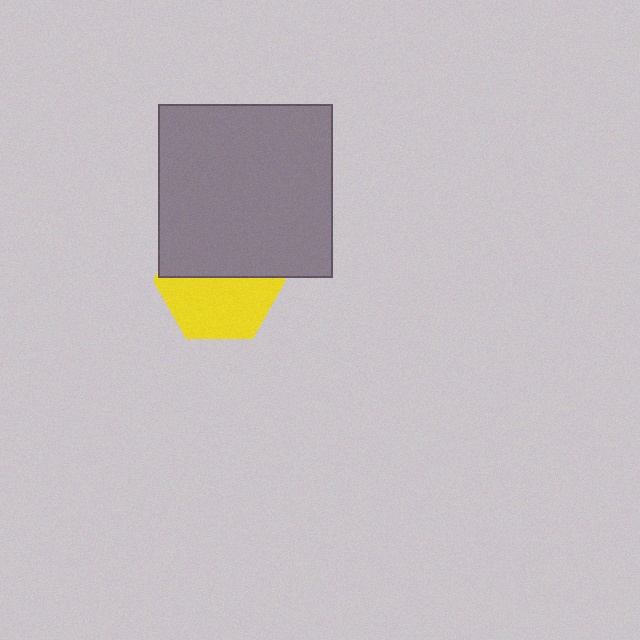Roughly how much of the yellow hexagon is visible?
About half of it is visible (roughly 54%).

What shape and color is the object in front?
The object in front is a gray square.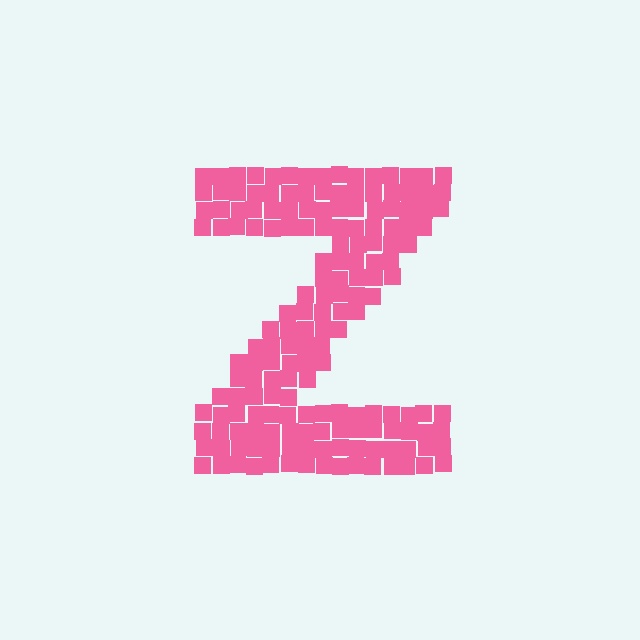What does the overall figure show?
The overall figure shows the letter Z.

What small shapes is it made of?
It is made of small squares.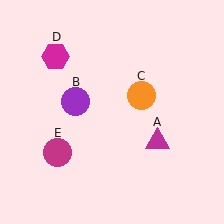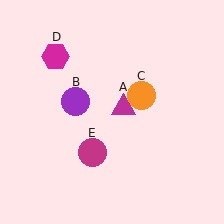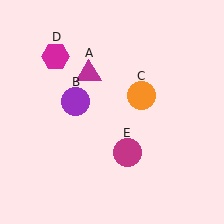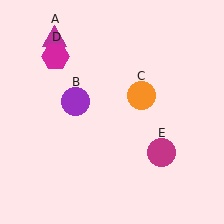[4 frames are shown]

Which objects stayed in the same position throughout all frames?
Purple circle (object B) and orange circle (object C) and magenta hexagon (object D) remained stationary.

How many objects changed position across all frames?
2 objects changed position: magenta triangle (object A), magenta circle (object E).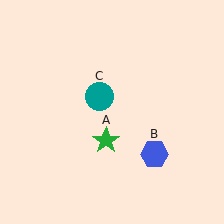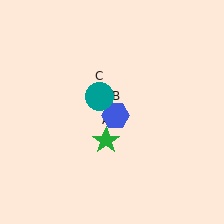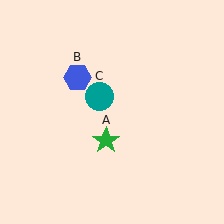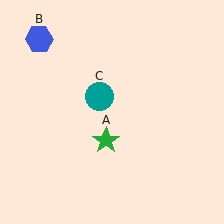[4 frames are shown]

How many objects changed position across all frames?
1 object changed position: blue hexagon (object B).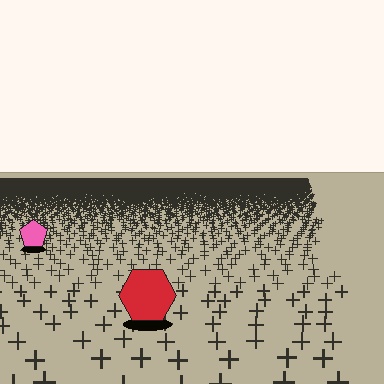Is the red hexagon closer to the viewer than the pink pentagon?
Yes. The red hexagon is closer — you can tell from the texture gradient: the ground texture is coarser near it.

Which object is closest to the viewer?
The red hexagon is closest. The texture marks near it are larger and more spread out.